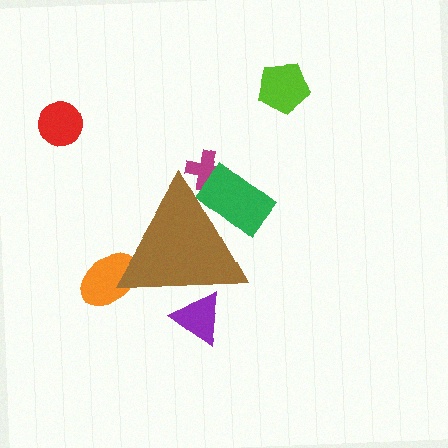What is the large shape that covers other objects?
A brown triangle.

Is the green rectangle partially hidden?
Yes, the green rectangle is partially hidden behind the brown triangle.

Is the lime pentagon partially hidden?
No, the lime pentagon is fully visible.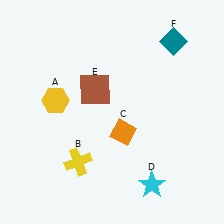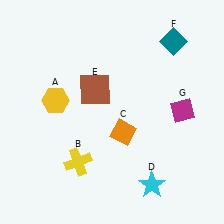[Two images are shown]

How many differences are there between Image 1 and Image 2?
There is 1 difference between the two images.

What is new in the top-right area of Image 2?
A magenta diamond (G) was added in the top-right area of Image 2.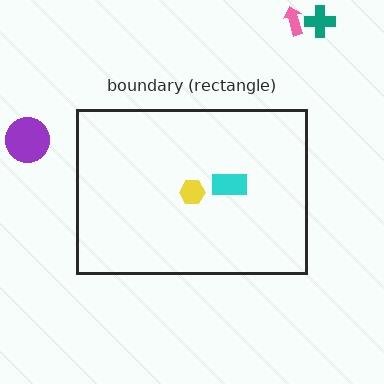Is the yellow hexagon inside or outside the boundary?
Inside.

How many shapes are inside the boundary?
2 inside, 3 outside.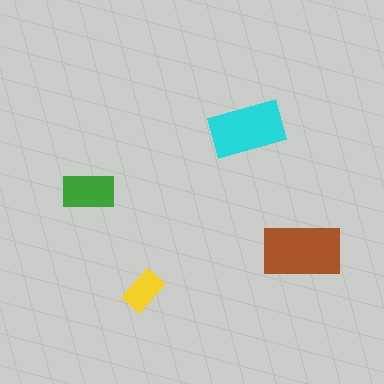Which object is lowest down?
The yellow rectangle is bottommost.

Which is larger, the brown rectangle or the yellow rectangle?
The brown one.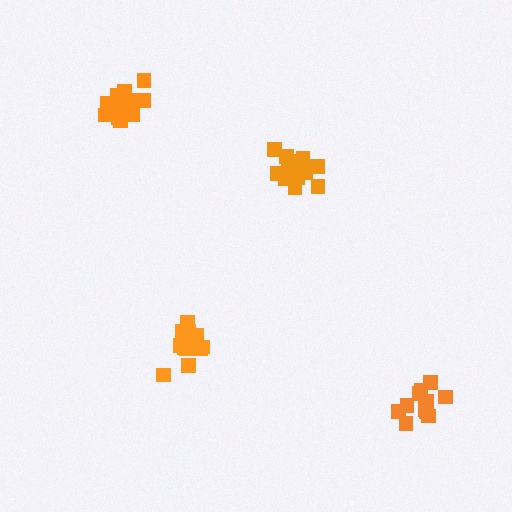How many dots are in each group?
Group 1: 12 dots, Group 2: 15 dots, Group 3: 17 dots, Group 4: 13 dots (57 total).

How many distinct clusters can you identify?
There are 4 distinct clusters.